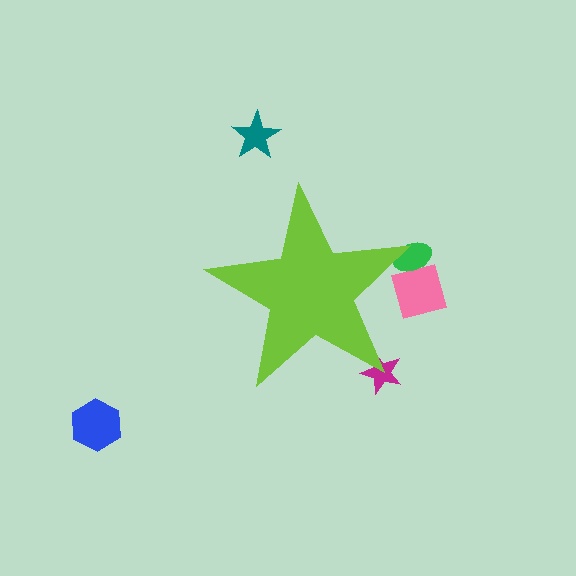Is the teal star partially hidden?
No, the teal star is fully visible.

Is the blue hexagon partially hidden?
No, the blue hexagon is fully visible.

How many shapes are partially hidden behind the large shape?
3 shapes are partially hidden.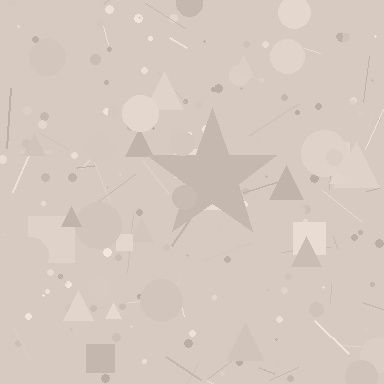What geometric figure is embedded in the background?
A star is embedded in the background.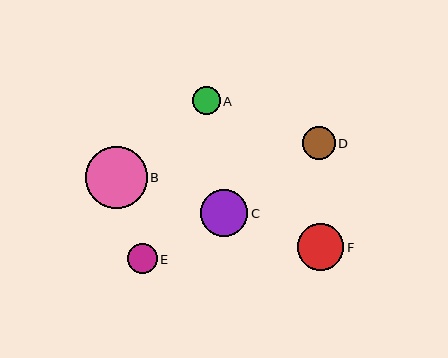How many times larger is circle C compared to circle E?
Circle C is approximately 1.6 times the size of circle E.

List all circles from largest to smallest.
From largest to smallest: B, C, F, D, E, A.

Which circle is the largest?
Circle B is the largest with a size of approximately 62 pixels.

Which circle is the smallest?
Circle A is the smallest with a size of approximately 27 pixels.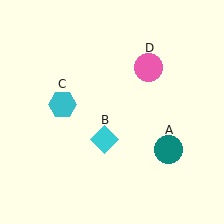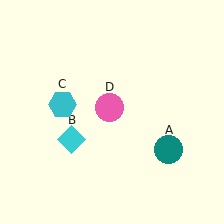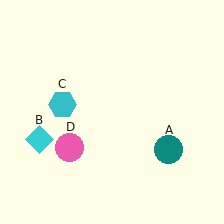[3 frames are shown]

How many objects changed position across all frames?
2 objects changed position: cyan diamond (object B), pink circle (object D).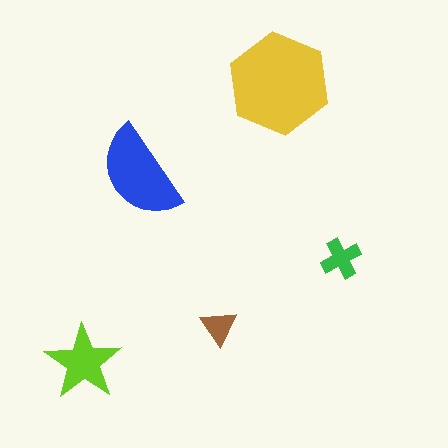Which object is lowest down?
The lime star is bottommost.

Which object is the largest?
The yellow hexagon.